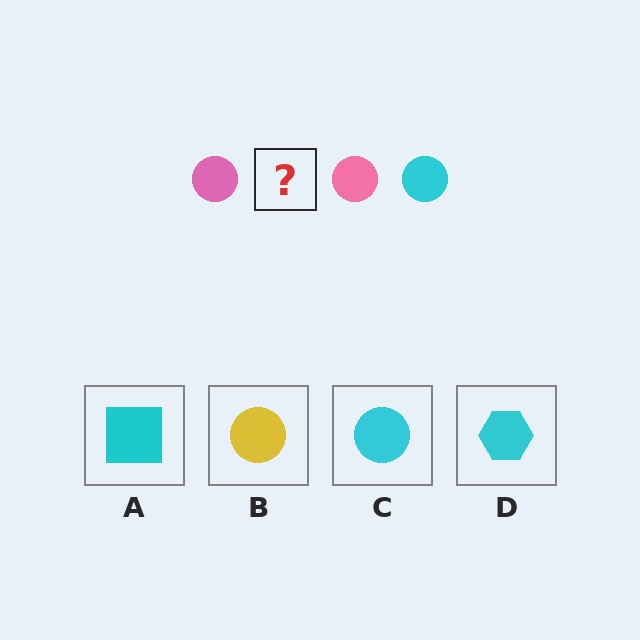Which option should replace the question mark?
Option C.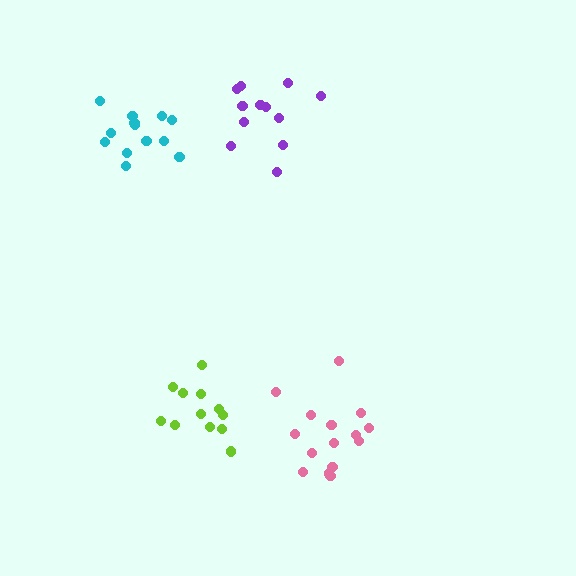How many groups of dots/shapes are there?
There are 4 groups.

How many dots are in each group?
Group 1: 12 dots, Group 2: 15 dots, Group 3: 12 dots, Group 4: 13 dots (52 total).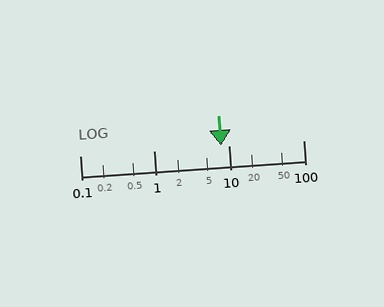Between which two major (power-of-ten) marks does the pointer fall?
The pointer is between 1 and 10.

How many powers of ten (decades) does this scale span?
The scale spans 3 decades, from 0.1 to 100.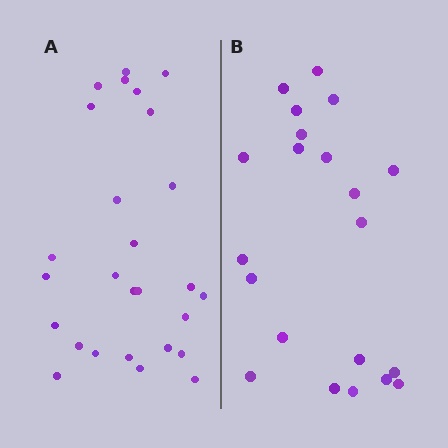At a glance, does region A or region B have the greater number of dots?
Region A (the left region) has more dots.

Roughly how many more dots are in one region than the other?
Region A has about 6 more dots than region B.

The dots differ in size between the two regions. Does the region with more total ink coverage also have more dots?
No. Region B has more total ink coverage because its dots are larger, but region A actually contains more individual dots. Total area can be misleading — the number of items is what matters here.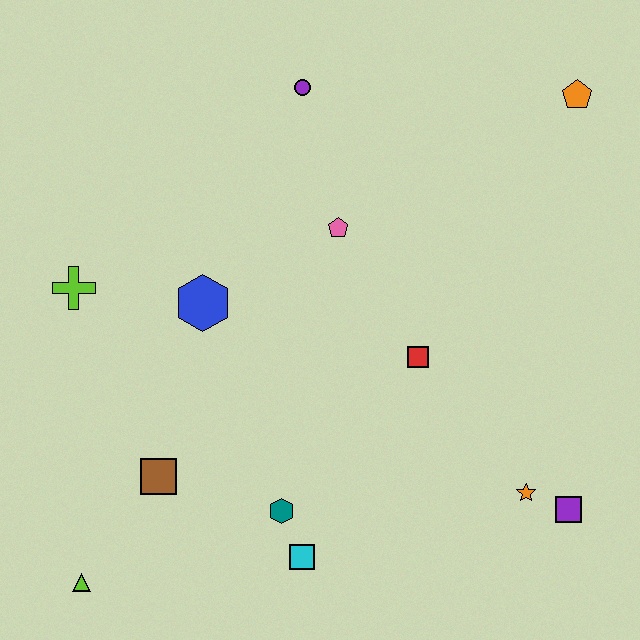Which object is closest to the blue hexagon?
The lime cross is closest to the blue hexagon.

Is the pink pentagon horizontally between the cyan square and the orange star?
Yes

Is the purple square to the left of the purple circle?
No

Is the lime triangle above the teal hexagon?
No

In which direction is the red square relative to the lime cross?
The red square is to the right of the lime cross.